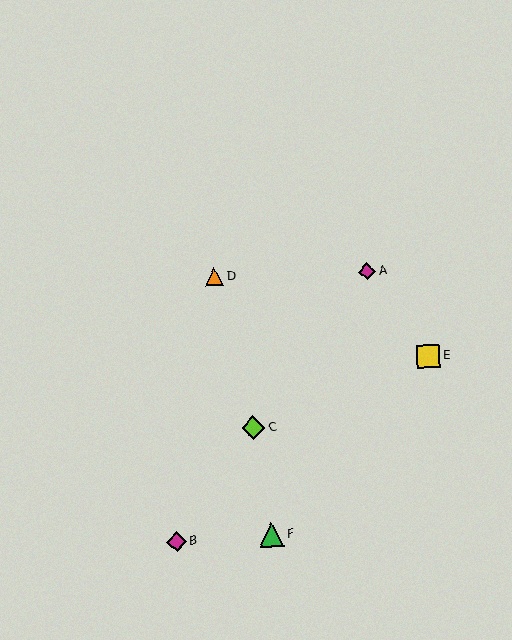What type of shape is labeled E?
Shape E is a yellow square.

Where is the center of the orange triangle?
The center of the orange triangle is at (214, 277).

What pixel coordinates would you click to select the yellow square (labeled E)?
Click at (428, 356) to select the yellow square E.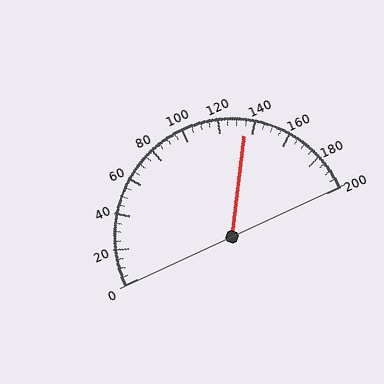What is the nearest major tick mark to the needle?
The nearest major tick mark is 140.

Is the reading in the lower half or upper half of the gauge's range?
The reading is in the upper half of the range (0 to 200).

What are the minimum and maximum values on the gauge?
The gauge ranges from 0 to 200.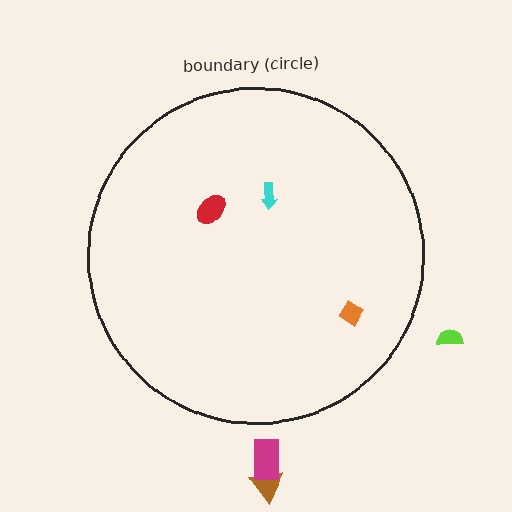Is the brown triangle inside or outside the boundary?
Outside.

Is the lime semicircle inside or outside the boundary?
Outside.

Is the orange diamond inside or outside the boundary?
Inside.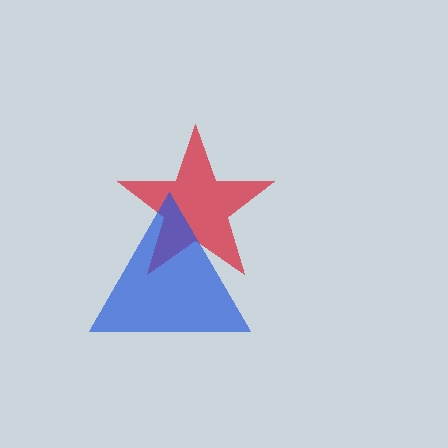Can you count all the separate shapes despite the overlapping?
Yes, there are 2 separate shapes.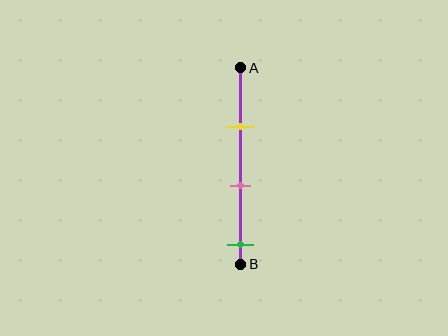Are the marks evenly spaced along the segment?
Yes, the marks are approximately evenly spaced.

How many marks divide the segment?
There are 3 marks dividing the segment.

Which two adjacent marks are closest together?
The yellow and pink marks are the closest adjacent pair.